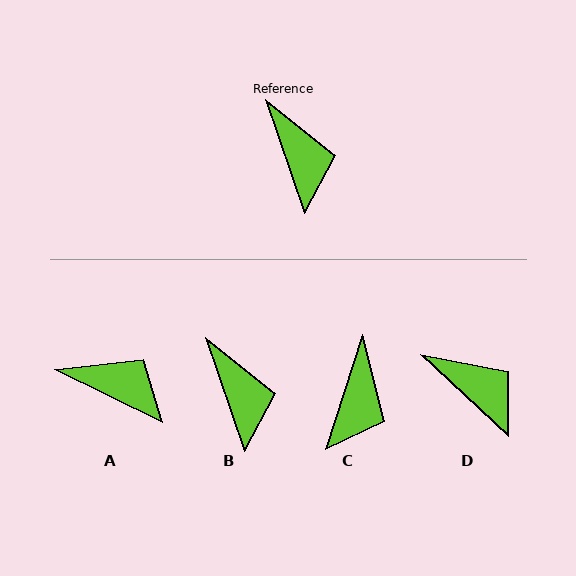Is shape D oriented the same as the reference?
No, it is off by about 28 degrees.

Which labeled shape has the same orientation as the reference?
B.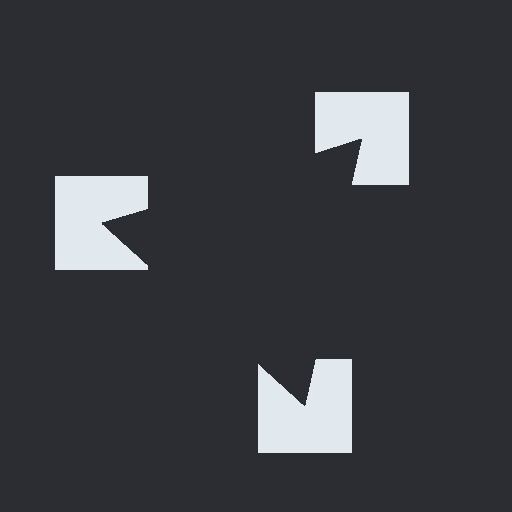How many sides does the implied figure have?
3 sides.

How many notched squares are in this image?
There are 3 — one at each vertex of the illusory triangle.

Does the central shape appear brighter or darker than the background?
It typically appears slightly darker than the background, even though no actual brightness change is drawn.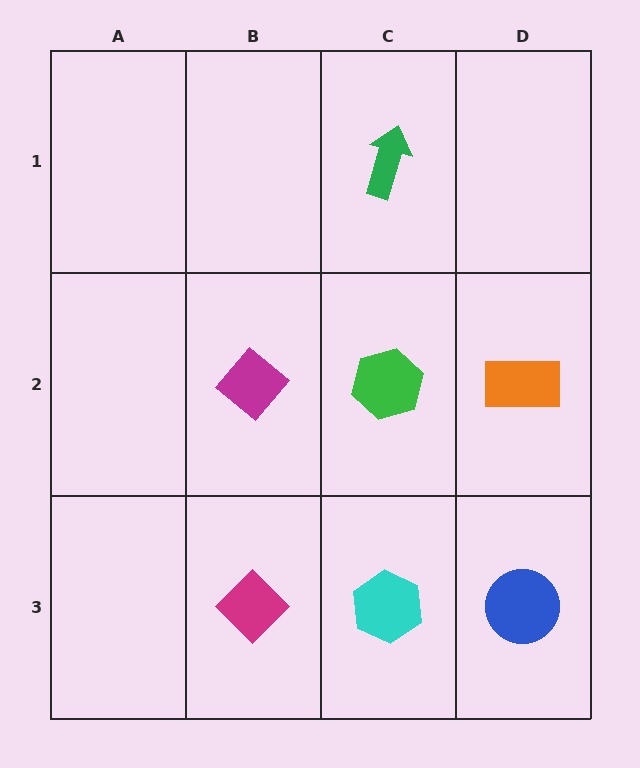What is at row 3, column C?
A cyan hexagon.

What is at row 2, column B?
A magenta diamond.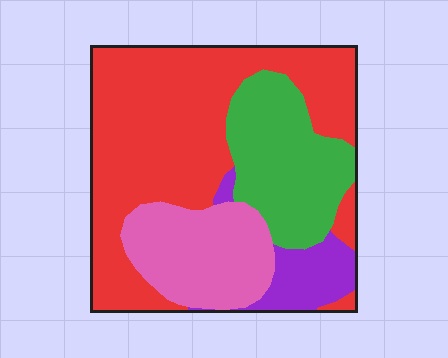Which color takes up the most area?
Red, at roughly 50%.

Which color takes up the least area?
Purple, at roughly 10%.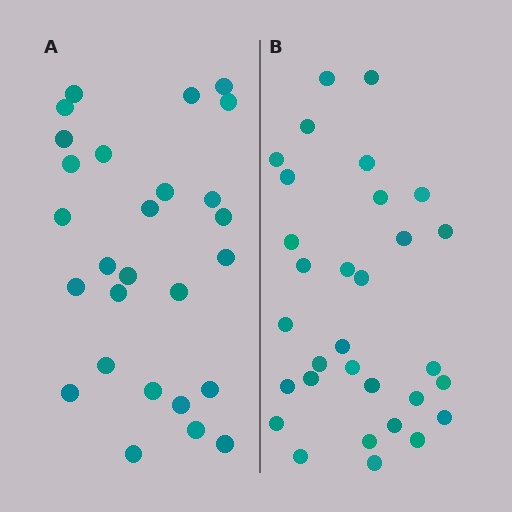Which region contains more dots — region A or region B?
Region B (the right region) has more dots.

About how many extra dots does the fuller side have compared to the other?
Region B has about 4 more dots than region A.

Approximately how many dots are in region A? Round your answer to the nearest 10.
About 30 dots. (The exact count is 27, which rounds to 30.)